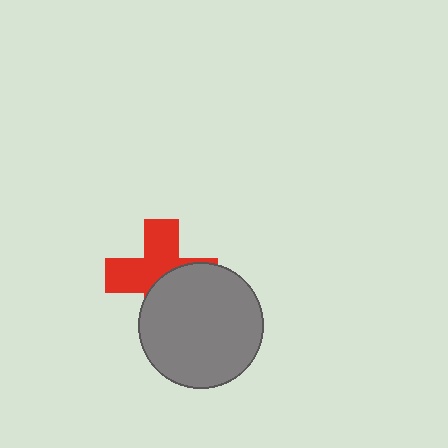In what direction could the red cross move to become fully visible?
The red cross could move toward the upper-left. That would shift it out from behind the gray circle entirely.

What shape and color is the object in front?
The object in front is a gray circle.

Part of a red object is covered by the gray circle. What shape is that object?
It is a cross.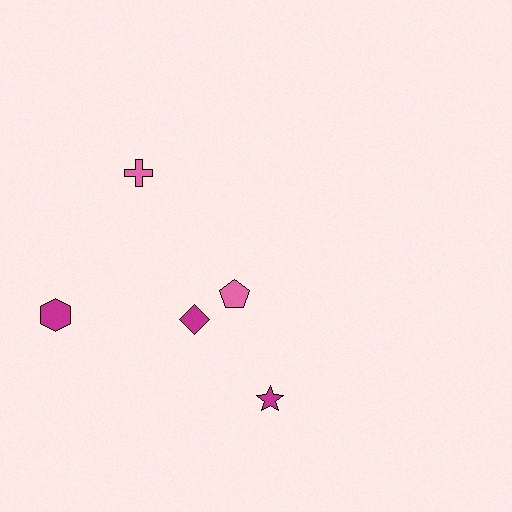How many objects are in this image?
There are 5 objects.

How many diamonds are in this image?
There is 1 diamond.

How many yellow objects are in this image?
There are no yellow objects.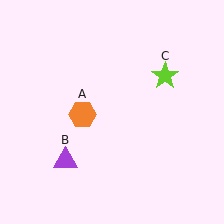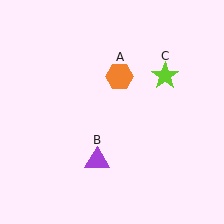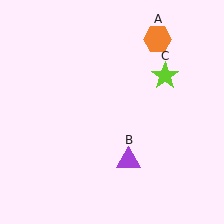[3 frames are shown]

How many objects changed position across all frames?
2 objects changed position: orange hexagon (object A), purple triangle (object B).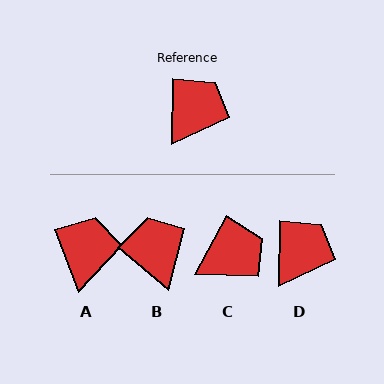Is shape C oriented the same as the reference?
No, it is off by about 27 degrees.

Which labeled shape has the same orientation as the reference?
D.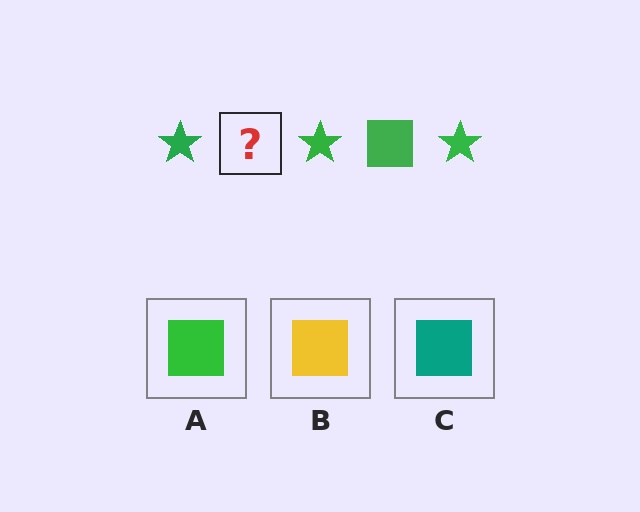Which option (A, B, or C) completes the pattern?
A.